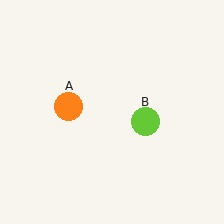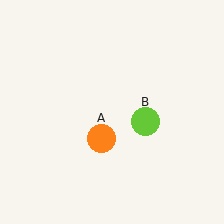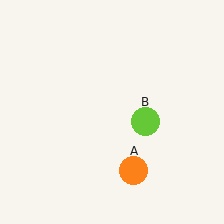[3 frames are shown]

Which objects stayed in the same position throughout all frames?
Lime circle (object B) remained stationary.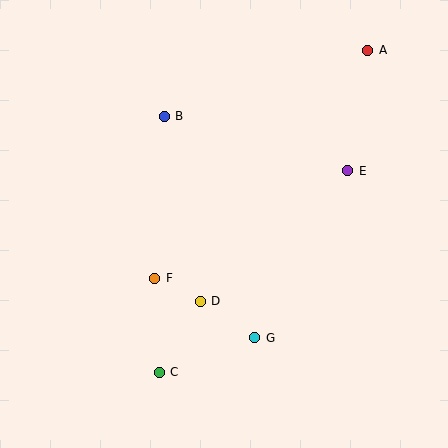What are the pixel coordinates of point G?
Point G is at (255, 338).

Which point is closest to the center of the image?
Point D at (200, 301) is closest to the center.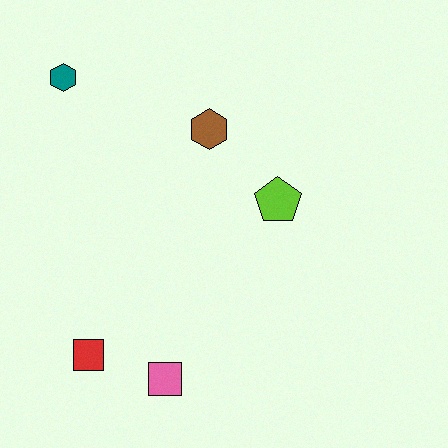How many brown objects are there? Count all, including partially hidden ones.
There is 1 brown object.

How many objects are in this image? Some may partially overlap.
There are 5 objects.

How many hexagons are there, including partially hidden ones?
There are 2 hexagons.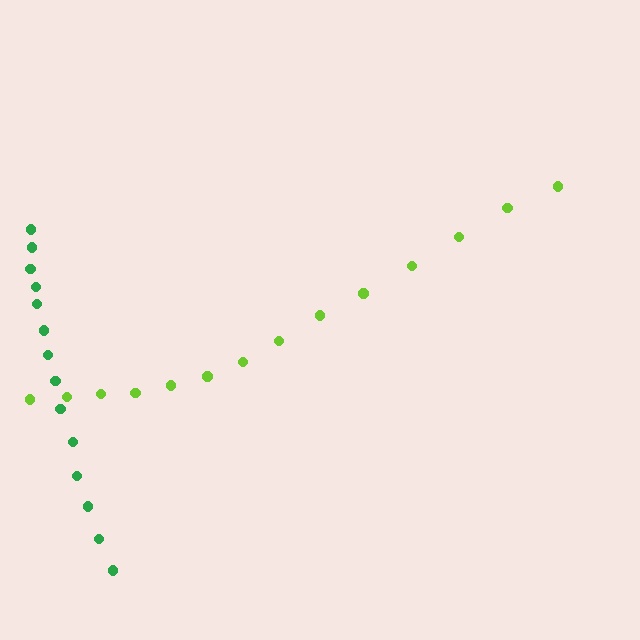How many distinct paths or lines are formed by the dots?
There are 2 distinct paths.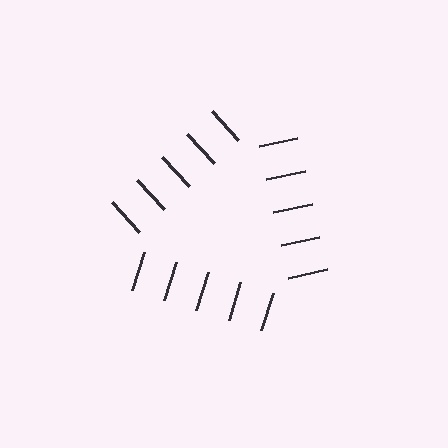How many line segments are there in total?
15 — 5 along each of the 3 edges.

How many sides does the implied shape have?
3 sides — the line-ends trace a triangle.